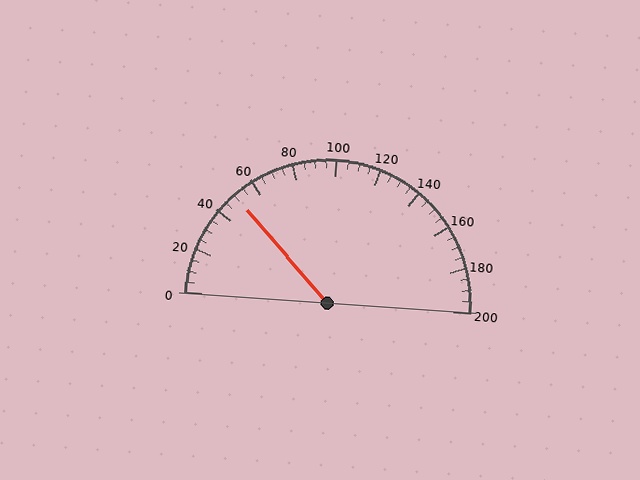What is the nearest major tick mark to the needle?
The nearest major tick mark is 40.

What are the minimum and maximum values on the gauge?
The gauge ranges from 0 to 200.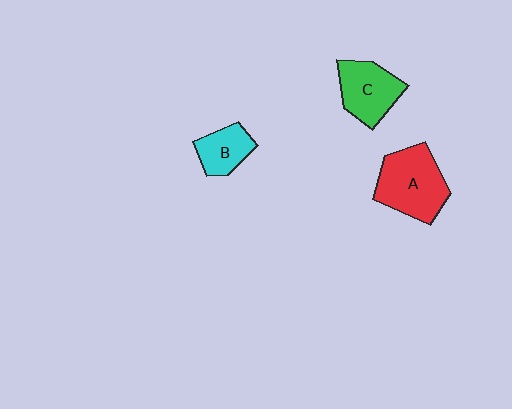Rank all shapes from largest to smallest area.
From largest to smallest: A (red), C (green), B (cyan).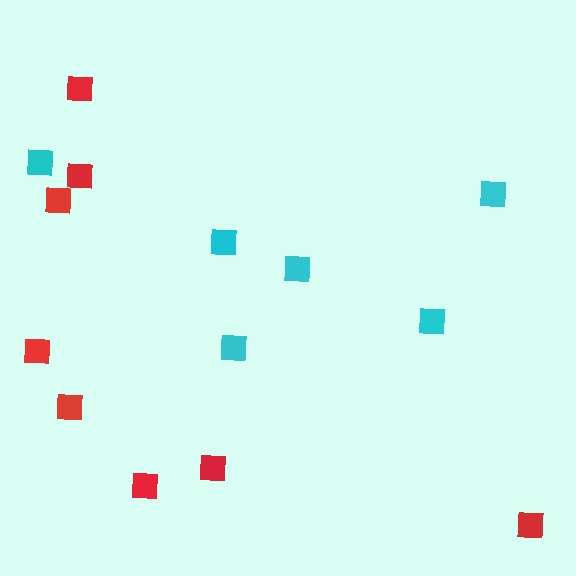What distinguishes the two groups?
There are 2 groups: one group of cyan squares (6) and one group of red squares (8).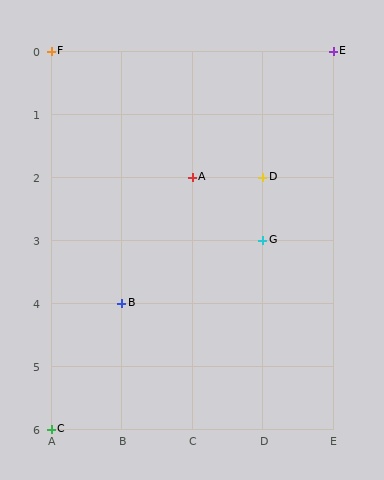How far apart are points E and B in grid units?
Points E and B are 3 columns and 4 rows apart (about 5.0 grid units diagonally).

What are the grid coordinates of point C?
Point C is at grid coordinates (A, 6).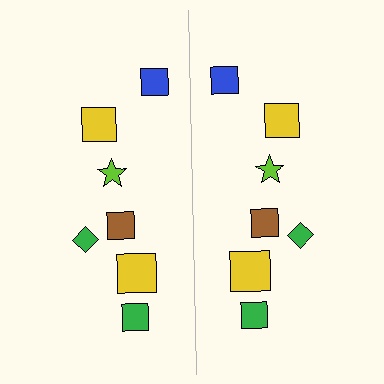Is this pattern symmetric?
Yes, this pattern has bilateral (reflection) symmetry.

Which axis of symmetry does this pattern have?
The pattern has a vertical axis of symmetry running through the center of the image.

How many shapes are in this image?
There are 14 shapes in this image.